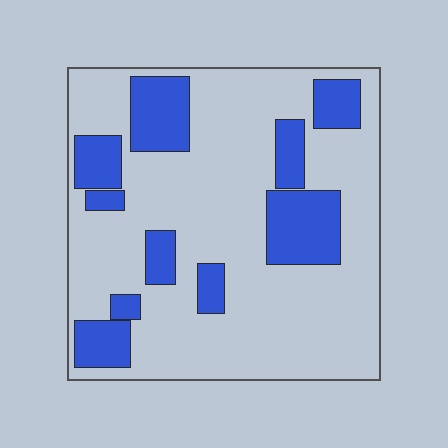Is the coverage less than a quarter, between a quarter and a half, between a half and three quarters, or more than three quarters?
Between a quarter and a half.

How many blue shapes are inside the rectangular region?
10.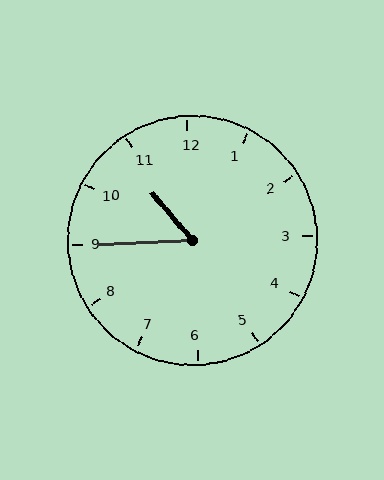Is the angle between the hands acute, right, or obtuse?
It is acute.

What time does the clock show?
10:45.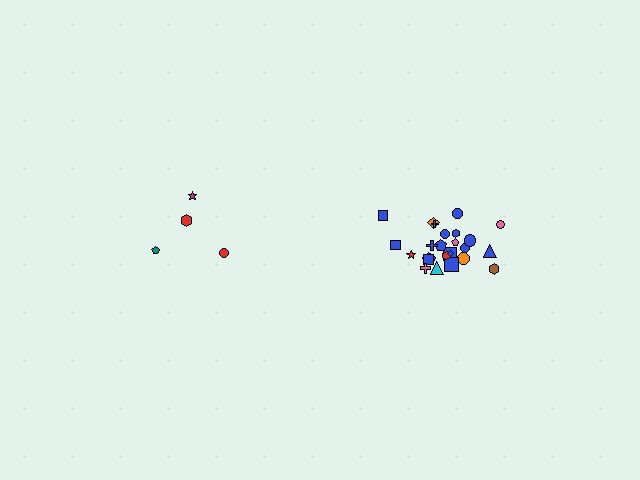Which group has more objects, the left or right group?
The right group.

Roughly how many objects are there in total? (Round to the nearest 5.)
Roughly 30 objects in total.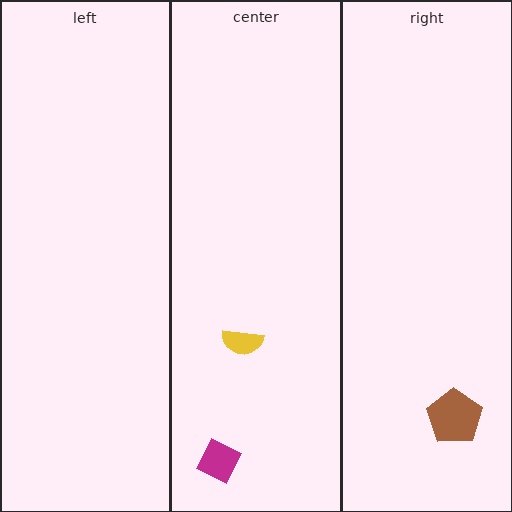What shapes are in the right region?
The brown pentagon.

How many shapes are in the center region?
2.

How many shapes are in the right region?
1.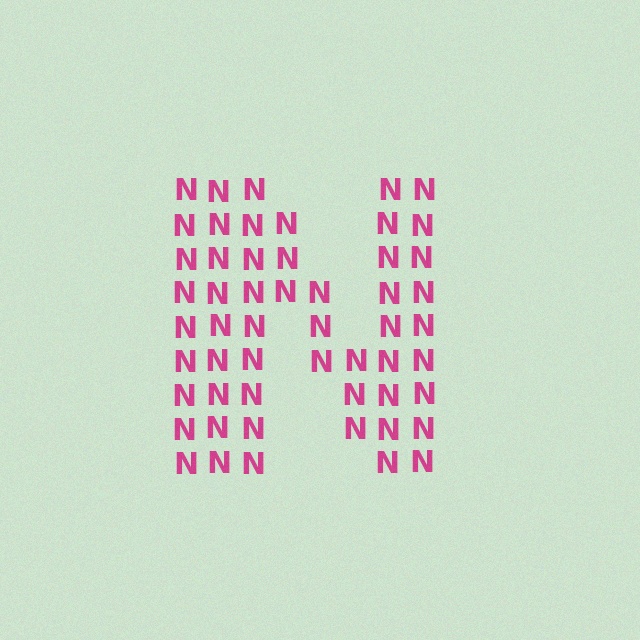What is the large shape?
The large shape is the letter N.